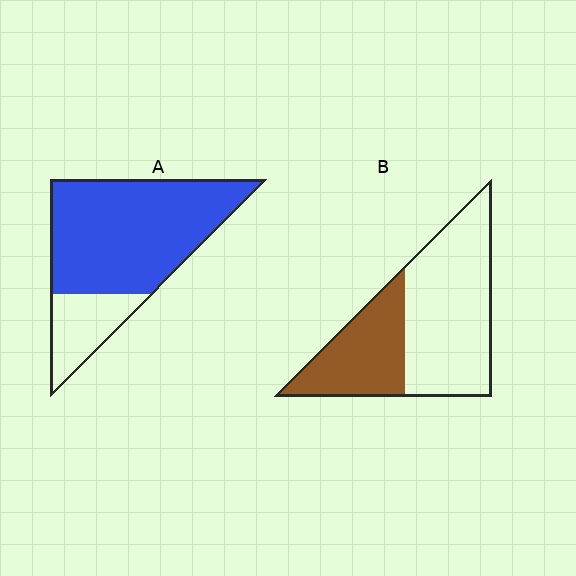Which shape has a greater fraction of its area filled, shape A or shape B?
Shape A.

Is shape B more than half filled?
No.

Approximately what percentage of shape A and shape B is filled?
A is approximately 75% and B is approximately 35%.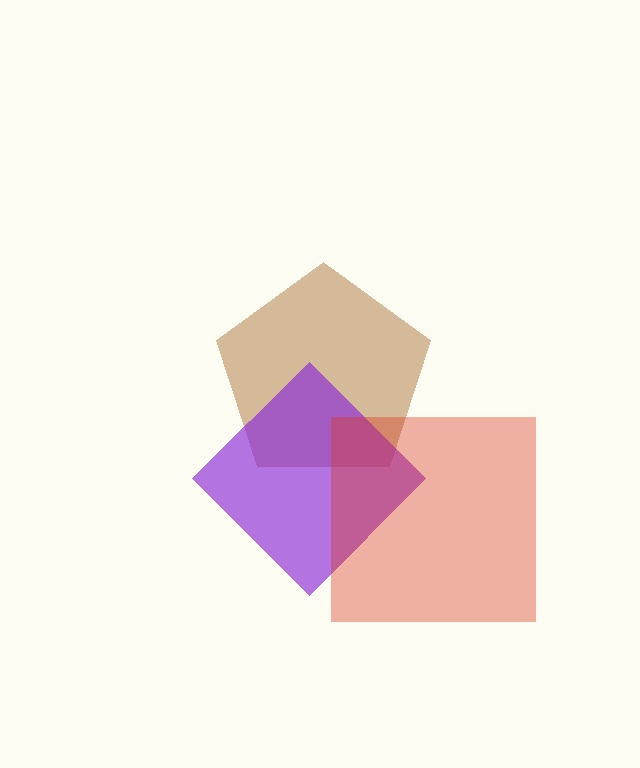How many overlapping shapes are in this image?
There are 3 overlapping shapes in the image.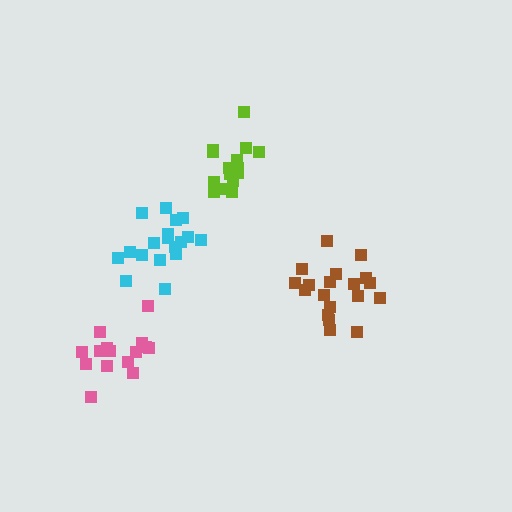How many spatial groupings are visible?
There are 4 spatial groupings.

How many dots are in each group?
Group 1: 19 dots, Group 2: 18 dots, Group 3: 15 dots, Group 4: 15 dots (67 total).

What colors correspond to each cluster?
The clusters are colored: brown, cyan, lime, pink.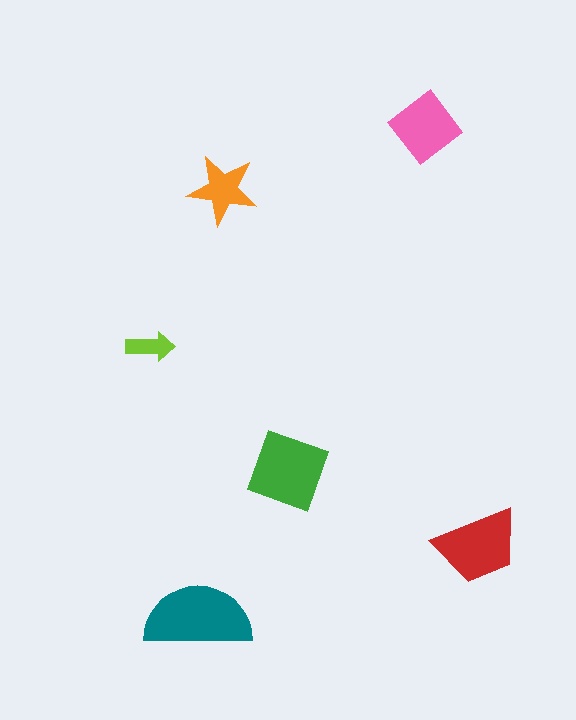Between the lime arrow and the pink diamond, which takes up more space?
The pink diamond.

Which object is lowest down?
The teal semicircle is bottommost.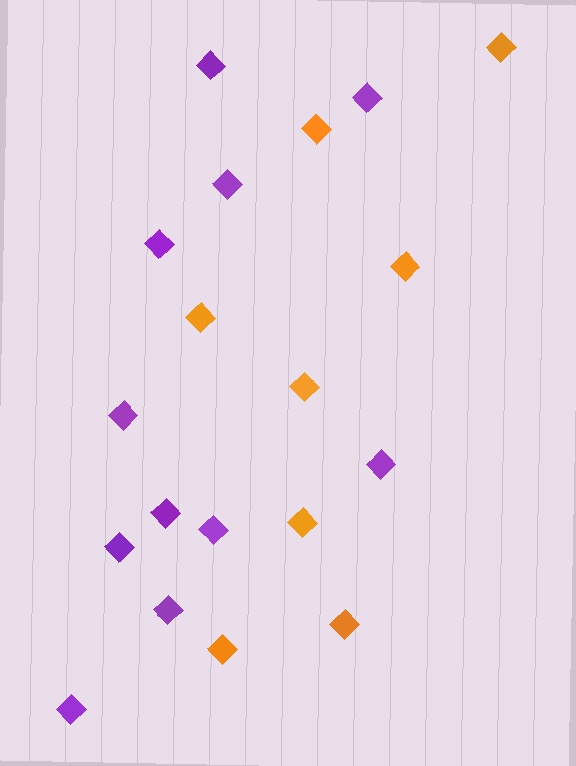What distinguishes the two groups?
There are 2 groups: one group of orange diamonds (8) and one group of purple diamonds (11).